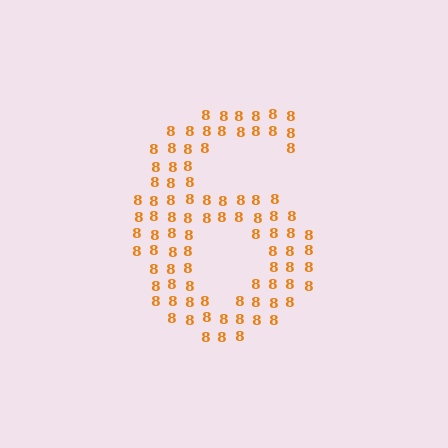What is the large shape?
The large shape is the digit 6.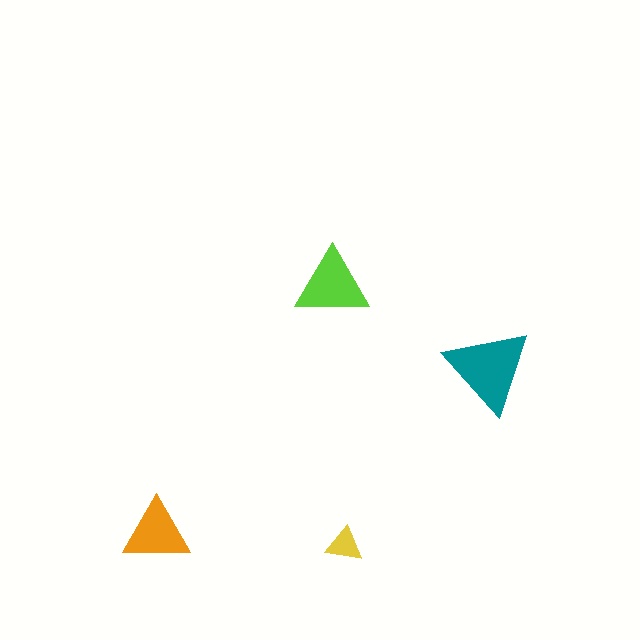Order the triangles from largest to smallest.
the teal one, the lime one, the orange one, the yellow one.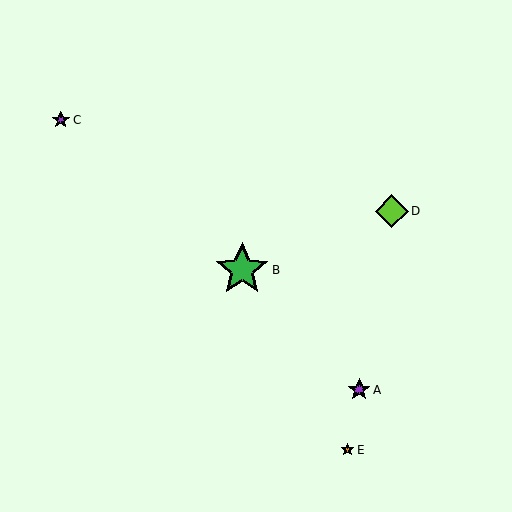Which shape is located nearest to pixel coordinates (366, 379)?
The purple star (labeled A) at (359, 390) is nearest to that location.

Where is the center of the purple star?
The center of the purple star is at (61, 120).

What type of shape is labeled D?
Shape D is a lime diamond.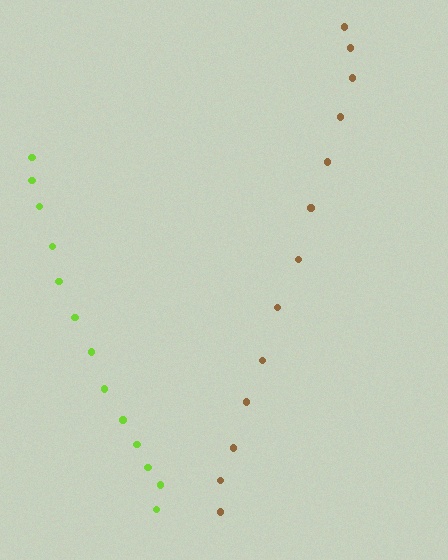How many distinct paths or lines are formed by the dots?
There are 2 distinct paths.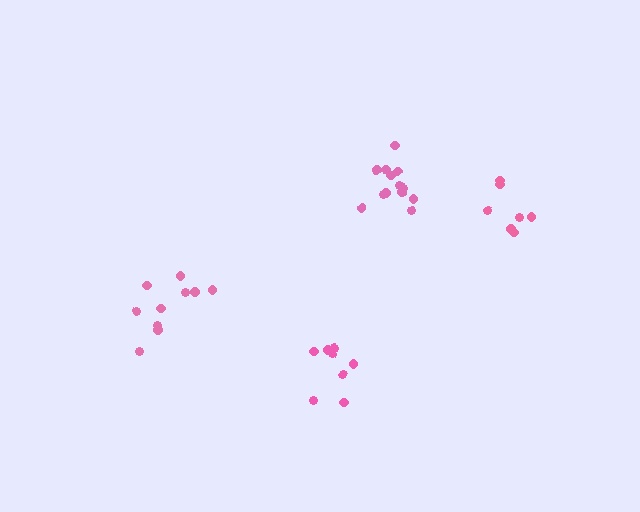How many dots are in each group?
Group 1: 9 dots, Group 2: 13 dots, Group 3: 10 dots, Group 4: 7 dots (39 total).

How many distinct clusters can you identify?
There are 4 distinct clusters.